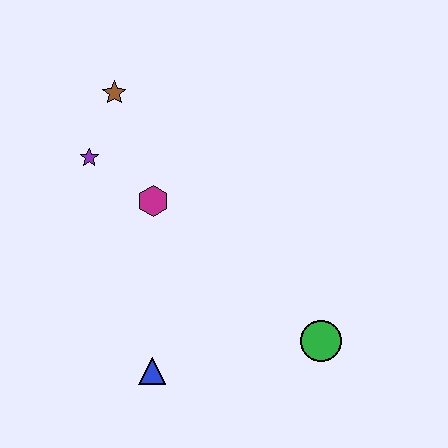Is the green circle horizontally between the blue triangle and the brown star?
No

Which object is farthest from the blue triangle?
The brown star is farthest from the blue triangle.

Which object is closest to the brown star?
The purple star is closest to the brown star.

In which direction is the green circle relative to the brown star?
The green circle is below the brown star.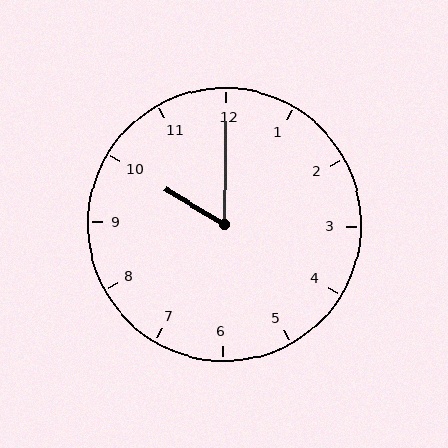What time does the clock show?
10:00.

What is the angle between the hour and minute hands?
Approximately 60 degrees.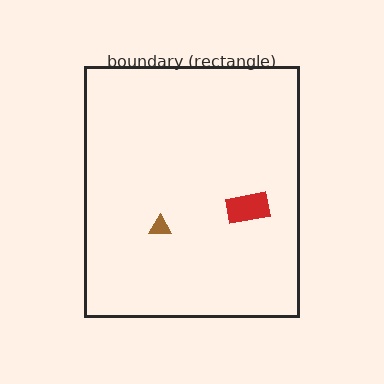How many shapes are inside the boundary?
2 inside, 0 outside.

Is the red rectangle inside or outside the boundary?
Inside.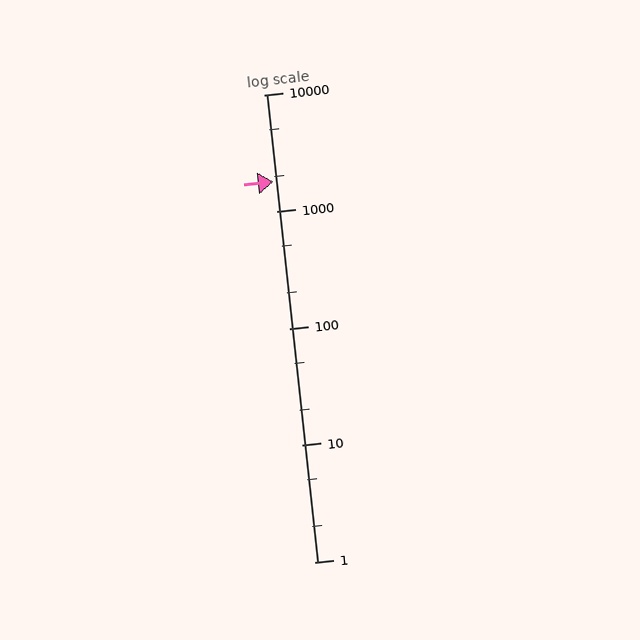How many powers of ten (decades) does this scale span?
The scale spans 4 decades, from 1 to 10000.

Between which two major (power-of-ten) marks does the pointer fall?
The pointer is between 1000 and 10000.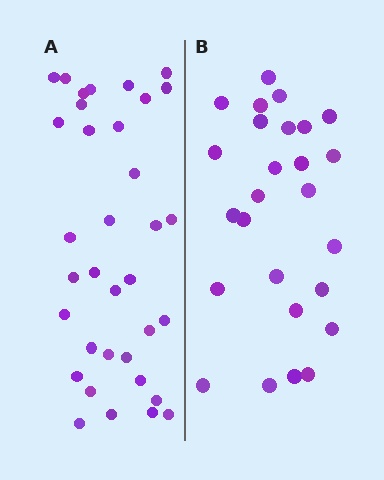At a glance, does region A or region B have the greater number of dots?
Region A (the left region) has more dots.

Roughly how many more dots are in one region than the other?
Region A has roughly 8 or so more dots than region B.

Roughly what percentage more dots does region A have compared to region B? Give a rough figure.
About 35% more.